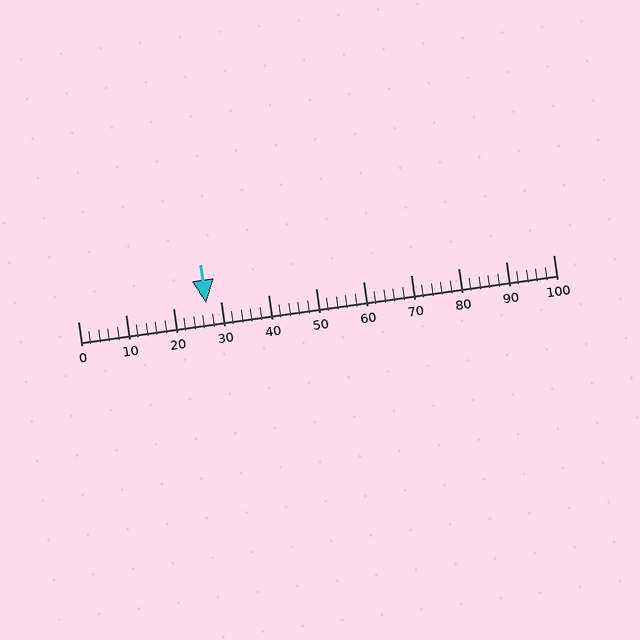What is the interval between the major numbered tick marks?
The major tick marks are spaced 10 units apart.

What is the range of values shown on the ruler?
The ruler shows values from 0 to 100.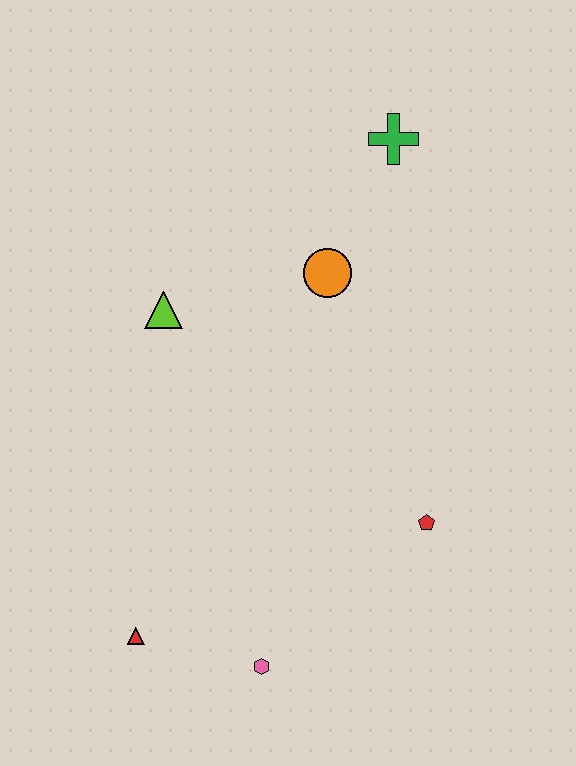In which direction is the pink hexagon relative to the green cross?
The pink hexagon is below the green cross.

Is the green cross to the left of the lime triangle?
No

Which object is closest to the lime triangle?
The orange circle is closest to the lime triangle.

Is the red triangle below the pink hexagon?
No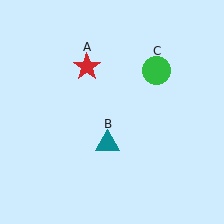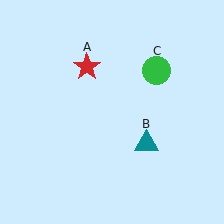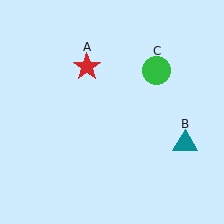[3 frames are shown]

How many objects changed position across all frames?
1 object changed position: teal triangle (object B).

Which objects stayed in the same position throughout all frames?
Red star (object A) and green circle (object C) remained stationary.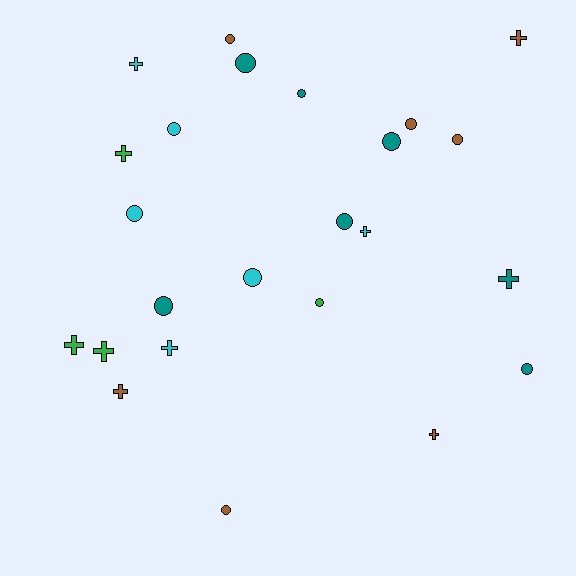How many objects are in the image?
There are 24 objects.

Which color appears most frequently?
Teal, with 7 objects.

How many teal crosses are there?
There is 1 teal cross.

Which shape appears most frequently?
Circle, with 14 objects.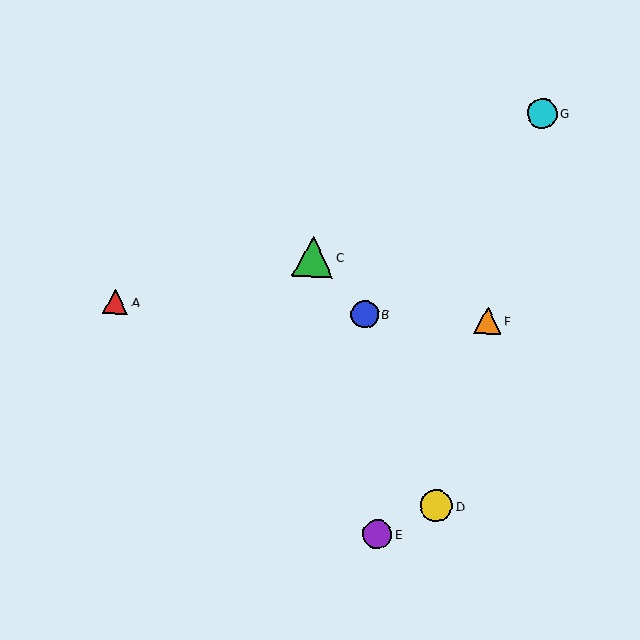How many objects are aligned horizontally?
3 objects (A, B, F) are aligned horizontally.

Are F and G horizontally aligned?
No, F is at y≈320 and G is at y≈113.